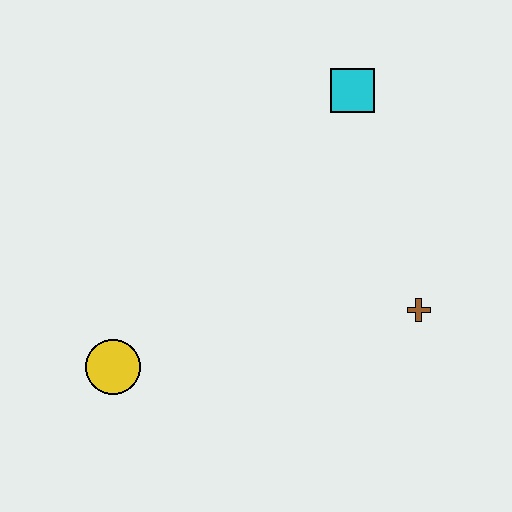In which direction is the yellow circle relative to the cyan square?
The yellow circle is below the cyan square.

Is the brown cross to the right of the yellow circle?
Yes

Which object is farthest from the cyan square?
The yellow circle is farthest from the cyan square.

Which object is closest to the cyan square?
The brown cross is closest to the cyan square.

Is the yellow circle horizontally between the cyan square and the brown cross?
No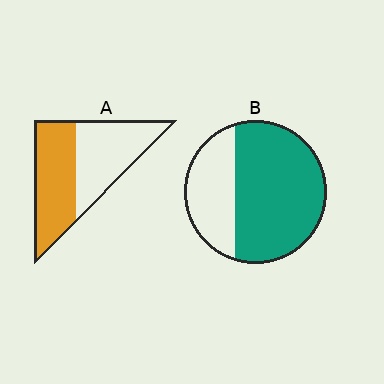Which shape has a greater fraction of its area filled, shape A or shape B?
Shape B.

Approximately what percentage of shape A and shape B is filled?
A is approximately 50% and B is approximately 70%.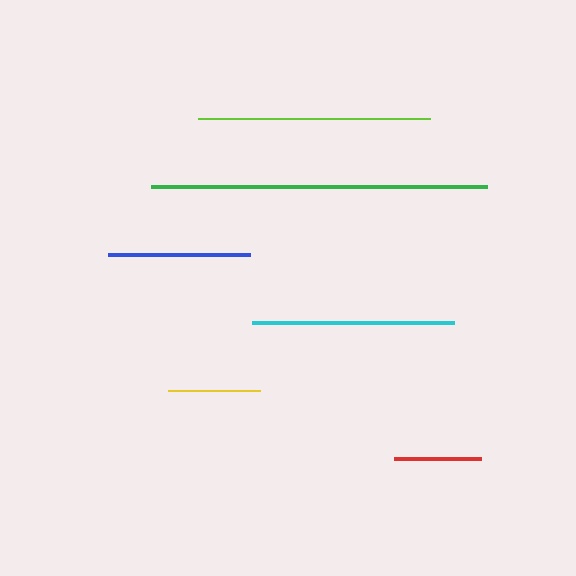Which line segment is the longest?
The green line is the longest at approximately 335 pixels.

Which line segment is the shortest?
The red line is the shortest at approximately 87 pixels.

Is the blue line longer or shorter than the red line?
The blue line is longer than the red line.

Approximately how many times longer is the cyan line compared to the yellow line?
The cyan line is approximately 2.2 times the length of the yellow line.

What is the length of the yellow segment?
The yellow segment is approximately 93 pixels long.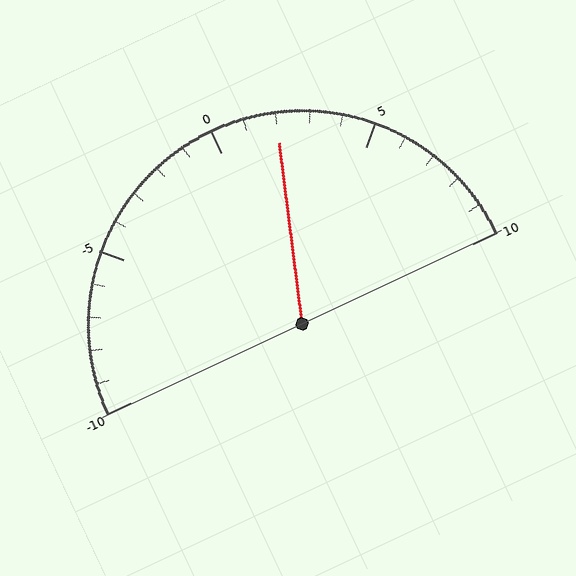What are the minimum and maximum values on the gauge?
The gauge ranges from -10 to 10.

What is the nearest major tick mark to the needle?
The nearest major tick mark is 0.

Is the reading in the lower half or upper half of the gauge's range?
The reading is in the upper half of the range (-10 to 10).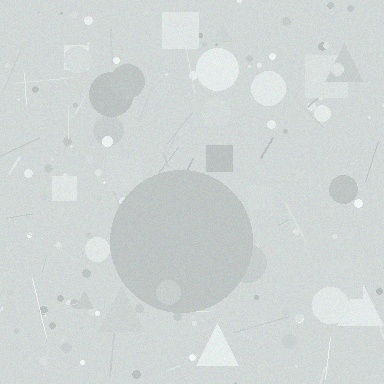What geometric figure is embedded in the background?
A circle is embedded in the background.